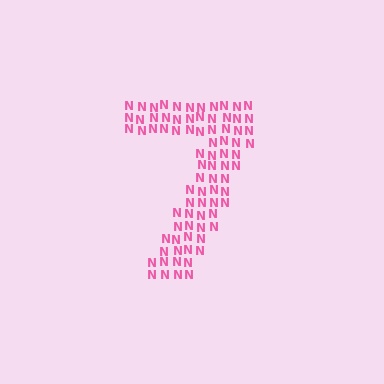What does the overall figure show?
The overall figure shows the digit 7.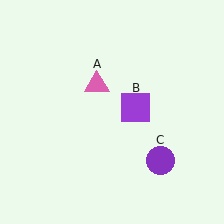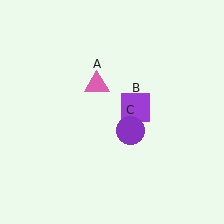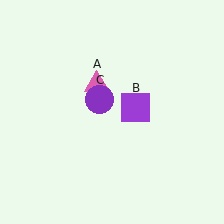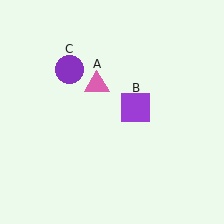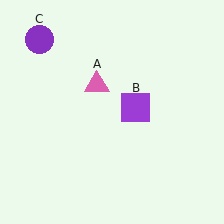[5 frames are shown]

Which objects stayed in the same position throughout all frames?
Pink triangle (object A) and purple square (object B) remained stationary.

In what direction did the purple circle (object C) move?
The purple circle (object C) moved up and to the left.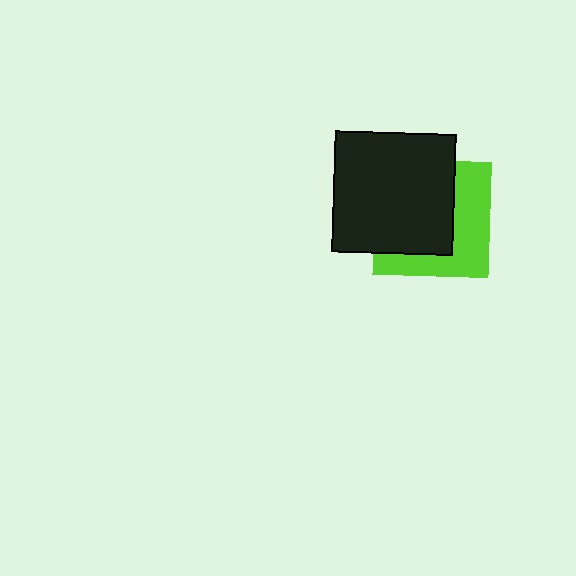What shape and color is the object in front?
The object in front is a black square.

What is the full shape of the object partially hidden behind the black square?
The partially hidden object is a lime square.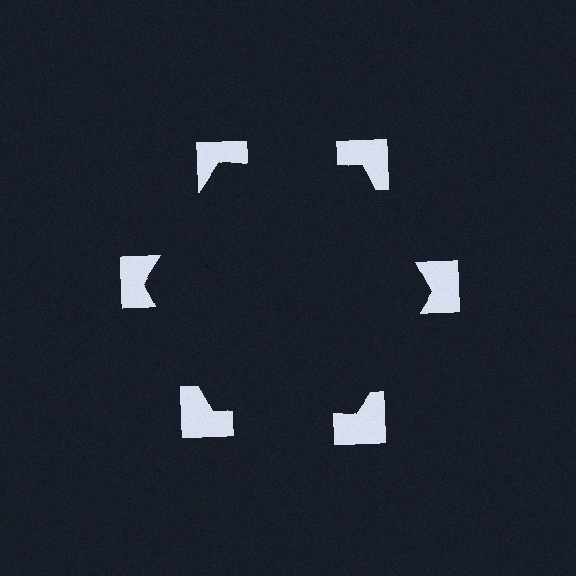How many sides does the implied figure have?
6 sides.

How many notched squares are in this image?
There are 6 — one at each vertex of the illusory hexagon.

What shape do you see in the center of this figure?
An illusory hexagon — its edges are inferred from the aligned wedge cuts in the notched squares, not physically drawn.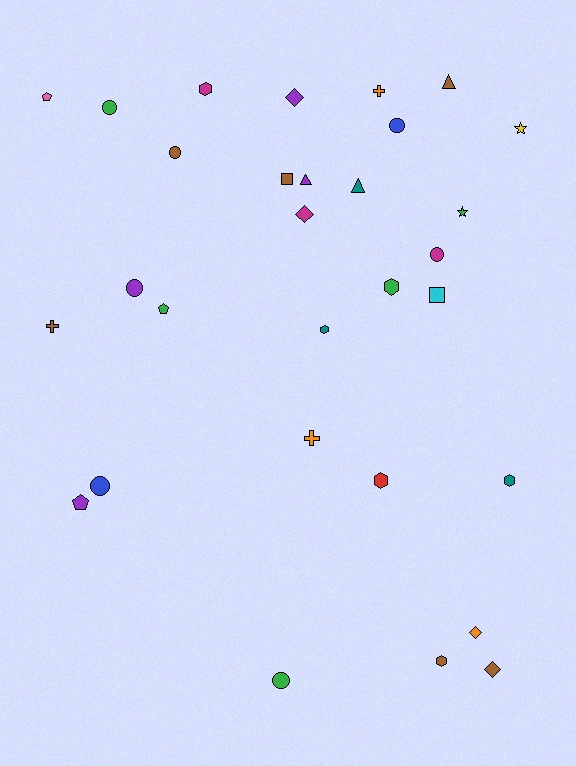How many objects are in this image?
There are 30 objects.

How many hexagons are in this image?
There are 6 hexagons.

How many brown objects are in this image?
There are 6 brown objects.